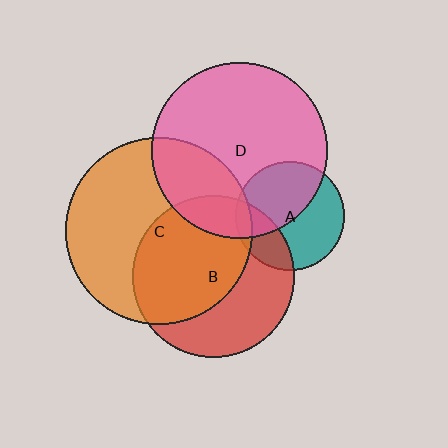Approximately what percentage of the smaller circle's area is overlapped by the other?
Approximately 10%.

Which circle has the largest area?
Circle C (orange).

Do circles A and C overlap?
Yes.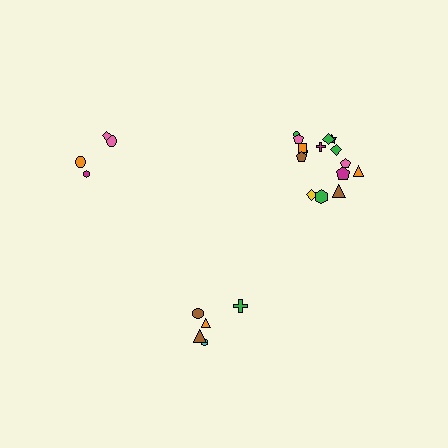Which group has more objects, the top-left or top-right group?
The top-right group.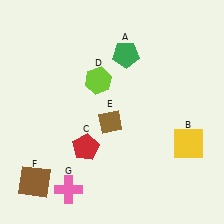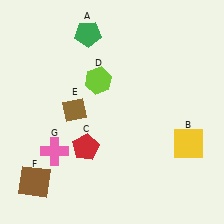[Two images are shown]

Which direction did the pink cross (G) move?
The pink cross (G) moved up.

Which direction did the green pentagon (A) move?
The green pentagon (A) moved left.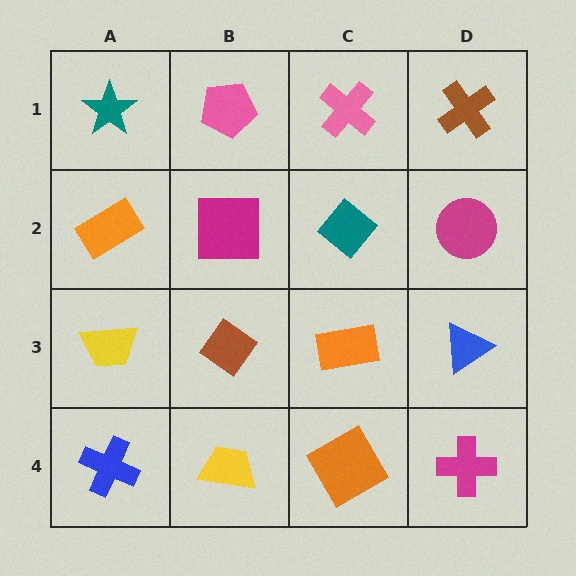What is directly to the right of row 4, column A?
A yellow trapezoid.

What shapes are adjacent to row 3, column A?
An orange rectangle (row 2, column A), a blue cross (row 4, column A), a brown diamond (row 3, column B).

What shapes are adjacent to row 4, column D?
A blue triangle (row 3, column D), an orange diamond (row 4, column C).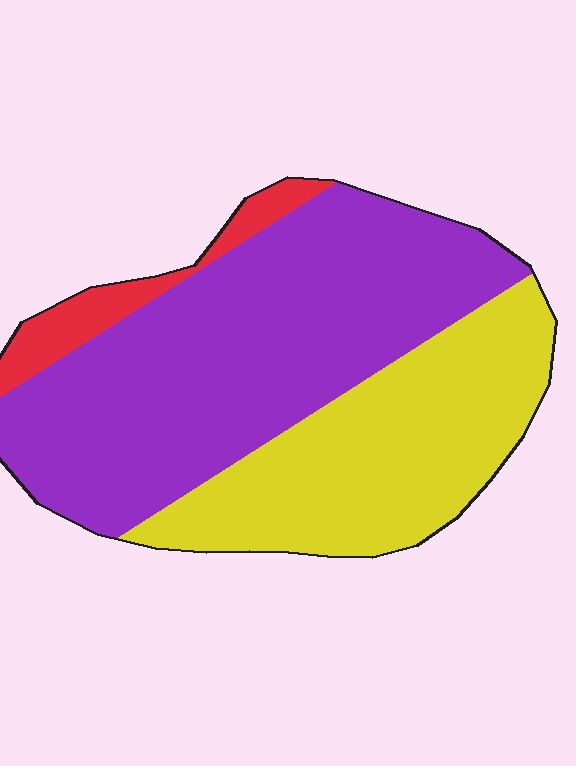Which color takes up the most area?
Purple, at roughly 55%.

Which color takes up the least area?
Red, at roughly 10%.